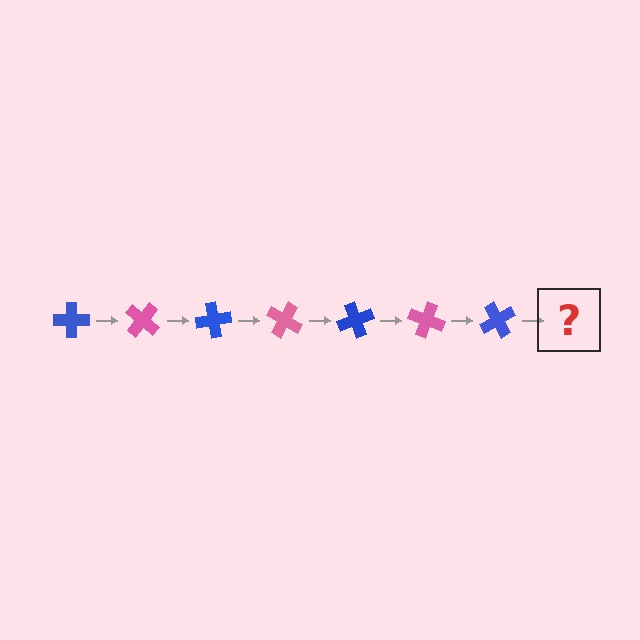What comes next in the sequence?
The next element should be a pink cross, rotated 280 degrees from the start.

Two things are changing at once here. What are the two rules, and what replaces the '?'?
The two rules are that it rotates 40 degrees each step and the color cycles through blue and pink. The '?' should be a pink cross, rotated 280 degrees from the start.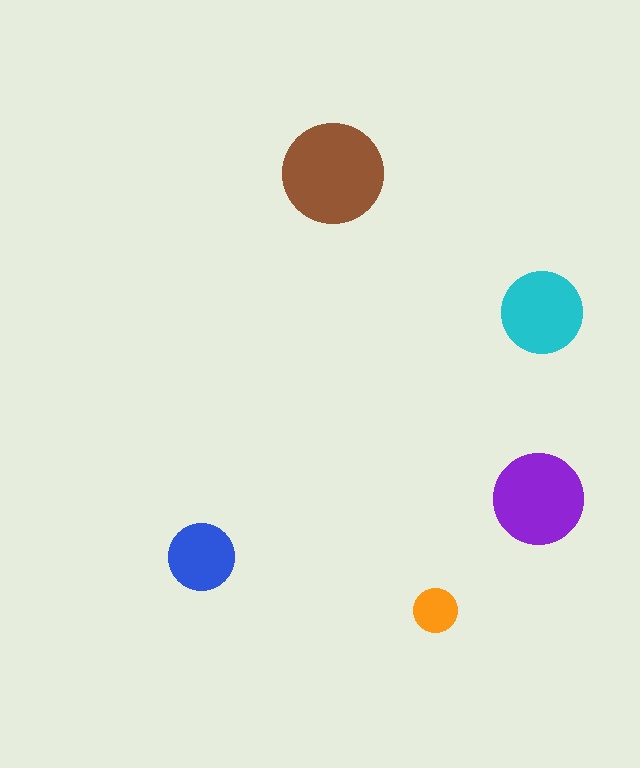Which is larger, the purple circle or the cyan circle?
The purple one.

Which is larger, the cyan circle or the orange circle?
The cyan one.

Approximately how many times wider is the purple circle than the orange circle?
About 2 times wider.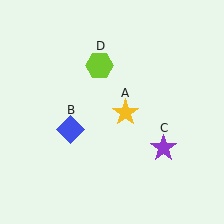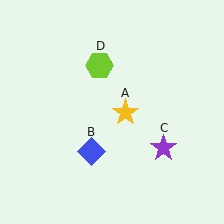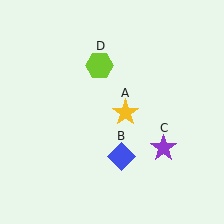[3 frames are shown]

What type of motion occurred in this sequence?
The blue diamond (object B) rotated counterclockwise around the center of the scene.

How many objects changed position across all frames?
1 object changed position: blue diamond (object B).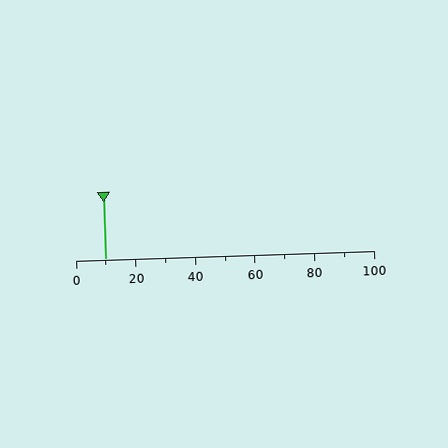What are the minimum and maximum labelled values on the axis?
The axis runs from 0 to 100.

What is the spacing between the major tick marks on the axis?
The major ticks are spaced 20 apart.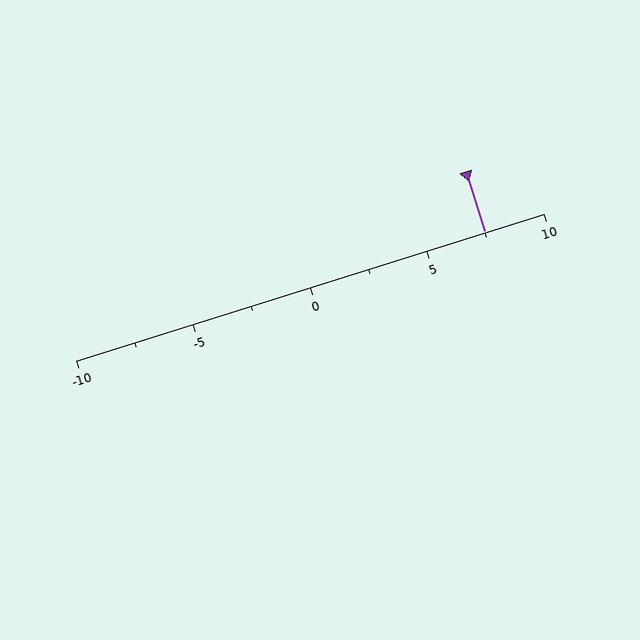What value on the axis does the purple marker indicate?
The marker indicates approximately 7.5.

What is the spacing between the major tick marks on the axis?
The major ticks are spaced 5 apart.